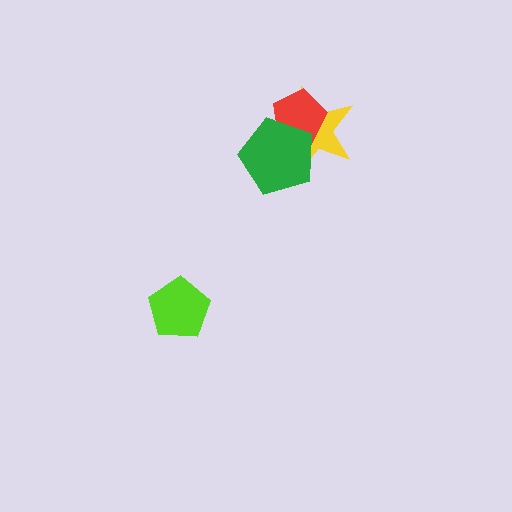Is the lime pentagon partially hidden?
No, no other shape covers it.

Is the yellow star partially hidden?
Yes, it is partially covered by another shape.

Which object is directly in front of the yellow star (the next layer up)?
The red pentagon is directly in front of the yellow star.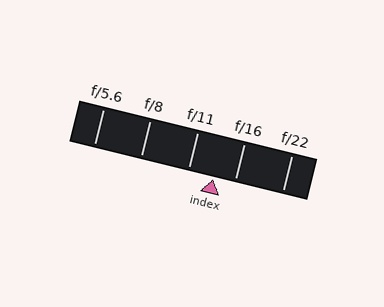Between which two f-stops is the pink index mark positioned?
The index mark is between f/11 and f/16.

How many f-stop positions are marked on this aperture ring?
There are 5 f-stop positions marked.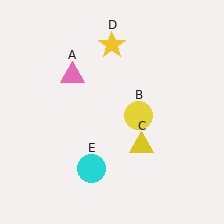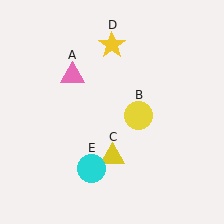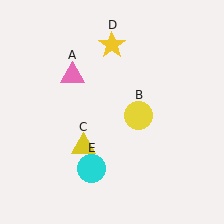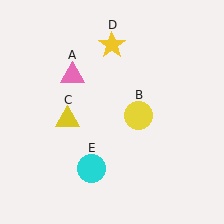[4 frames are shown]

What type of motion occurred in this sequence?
The yellow triangle (object C) rotated clockwise around the center of the scene.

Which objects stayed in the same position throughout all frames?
Pink triangle (object A) and yellow circle (object B) and yellow star (object D) and cyan circle (object E) remained stationary.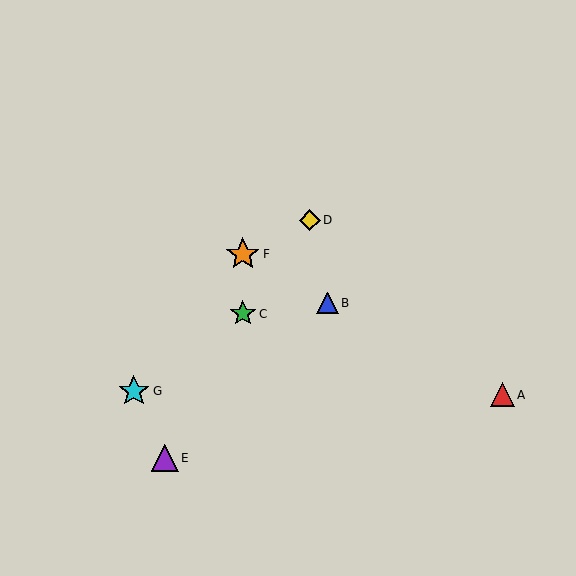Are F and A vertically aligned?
No, F is at x≈243 and A is at x≈502.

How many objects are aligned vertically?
2 objects (C, F) are aligned vertically.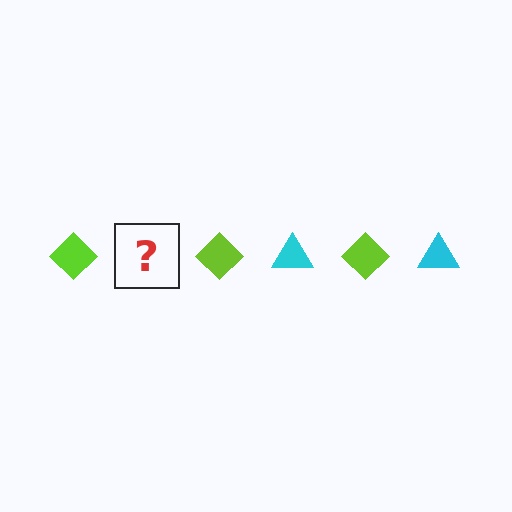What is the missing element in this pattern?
The missing element is a cyan triangle.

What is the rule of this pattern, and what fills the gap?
The rule is that the pattern alternates between lime diamond and cyan triangle. The gap should be filled with a cyan triangle.